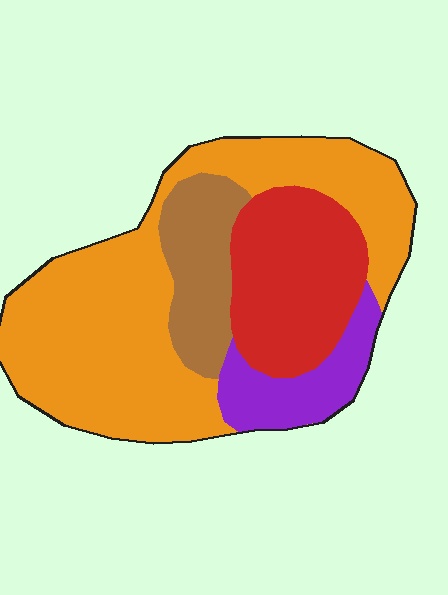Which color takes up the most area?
Orange, at roughly 55%.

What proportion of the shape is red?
Red covers about 25% of the shape.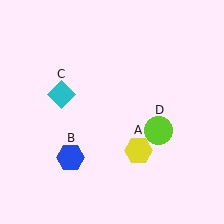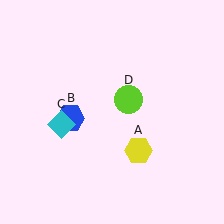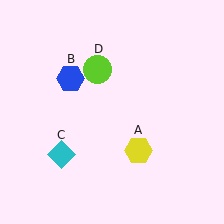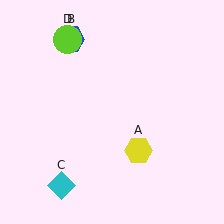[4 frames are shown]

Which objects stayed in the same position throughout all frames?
Yellow hexagon (object A) remained stationary.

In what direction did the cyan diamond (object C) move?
The cyan diamond (object C) moved down.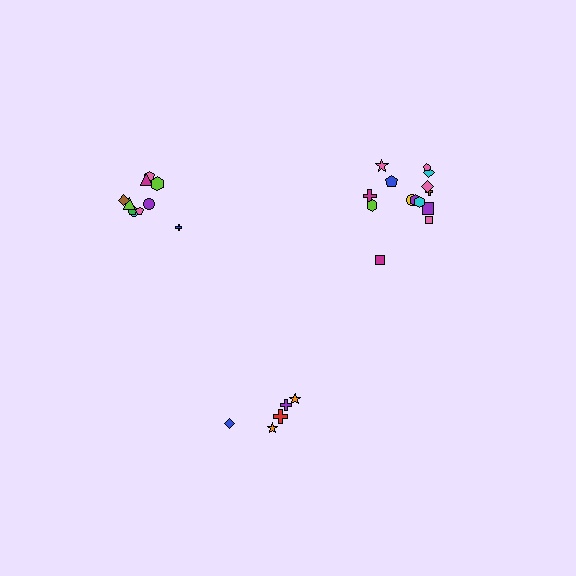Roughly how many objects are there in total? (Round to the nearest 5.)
Roughly 30 objects in total.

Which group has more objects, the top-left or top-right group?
The top-right group.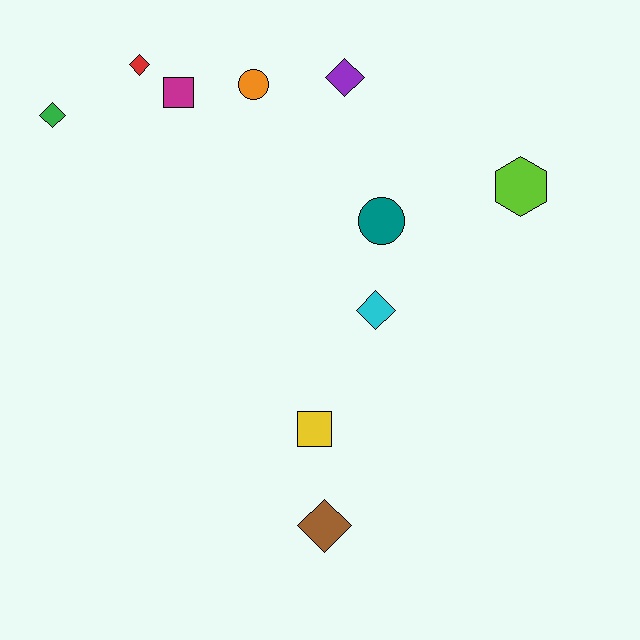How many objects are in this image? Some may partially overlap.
There are 10 objects.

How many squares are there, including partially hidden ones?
There are 2 squares.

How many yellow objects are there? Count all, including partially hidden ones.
There is 1 yellow object.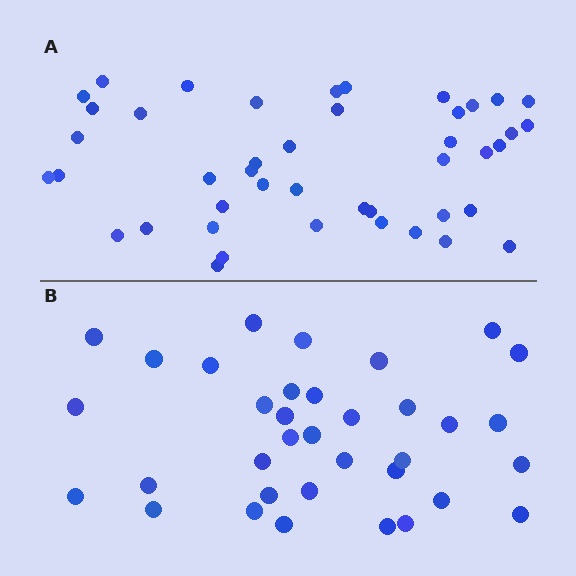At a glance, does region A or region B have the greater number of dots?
Region A (the top region) has more dots.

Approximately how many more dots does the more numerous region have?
Region A has roughly 8 or so more dots than region B.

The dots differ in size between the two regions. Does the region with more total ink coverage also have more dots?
No. Region B has more total ink coverage because its dots are larger, but region A actually contains more individual dots. Total area can be misleading — the number of items is what matters here.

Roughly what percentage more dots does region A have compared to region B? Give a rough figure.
About 25% more.